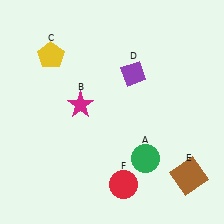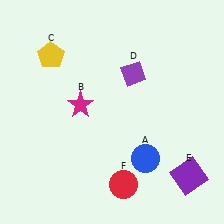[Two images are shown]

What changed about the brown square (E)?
In Image 1, E is brown. In Image 2, it changed to purple.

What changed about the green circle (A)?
In Image 1, A is green. In Image 2, it changed to blue.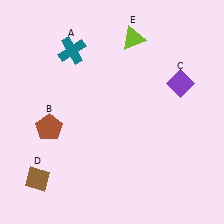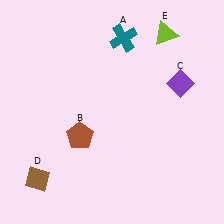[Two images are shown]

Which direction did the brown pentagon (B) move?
The brown pentagon (B) moved right.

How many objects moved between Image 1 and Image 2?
3 objects moved between the two images.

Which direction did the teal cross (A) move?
The teal cross (A) moved right.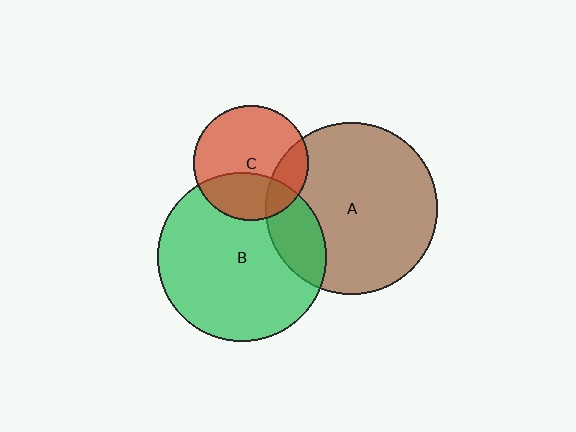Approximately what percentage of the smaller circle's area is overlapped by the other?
Approximately 20%.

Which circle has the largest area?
Circle A (brown).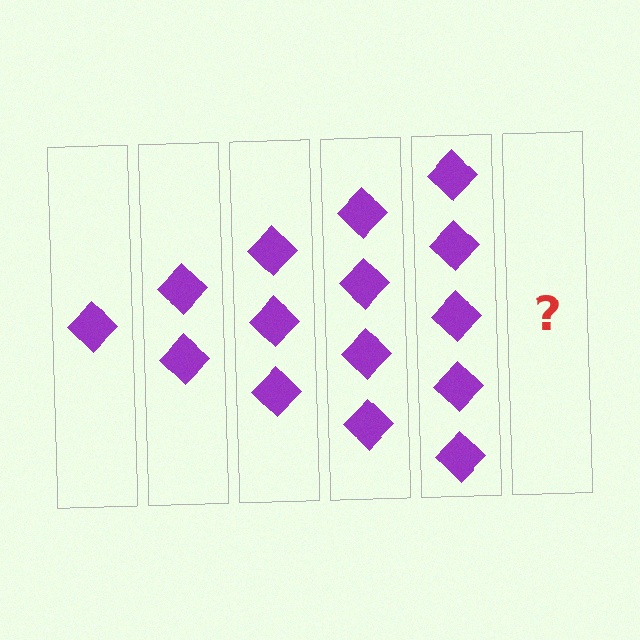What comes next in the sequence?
The next element should be 6 diamonds.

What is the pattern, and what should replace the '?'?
The pattern is that each step adds one more diamond. The '?' should be 6 diamonds.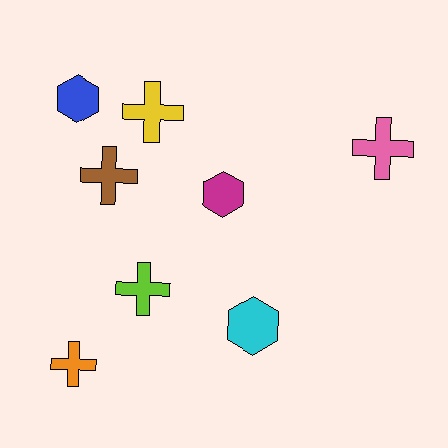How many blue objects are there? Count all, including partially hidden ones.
There is 1 blue object.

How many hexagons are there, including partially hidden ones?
There are 3 hexagons.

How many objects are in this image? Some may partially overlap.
There are 8 objects.